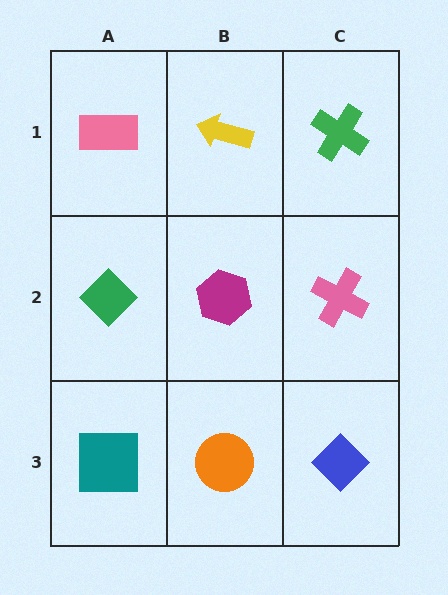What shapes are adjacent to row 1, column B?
A magenta hexagon (row 2, column B), a pink rectangle (row 1, column A), a green cross (row 1, column C).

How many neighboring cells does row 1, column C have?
2.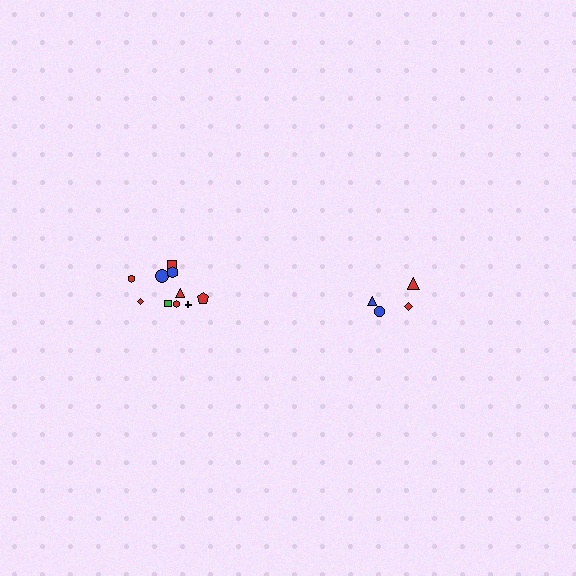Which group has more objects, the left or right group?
The left group.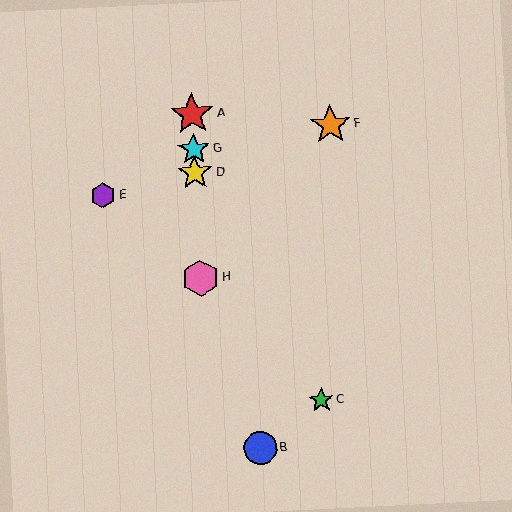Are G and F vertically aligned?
No, G is at x≈194 and F is at x≈330.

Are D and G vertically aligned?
Yes, both are at x≈195.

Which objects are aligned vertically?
Objects A, D, G, H are aligned vertically.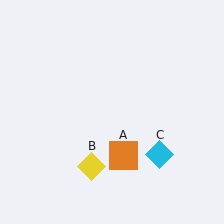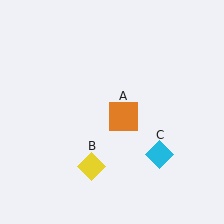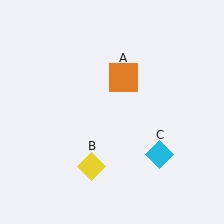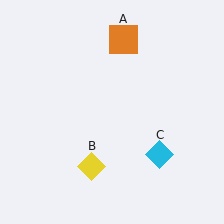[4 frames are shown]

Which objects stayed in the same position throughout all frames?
Yellow diamond (object B) and cyan diamond (object C) remained stationary.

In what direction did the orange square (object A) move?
The orange square (object A) moved up.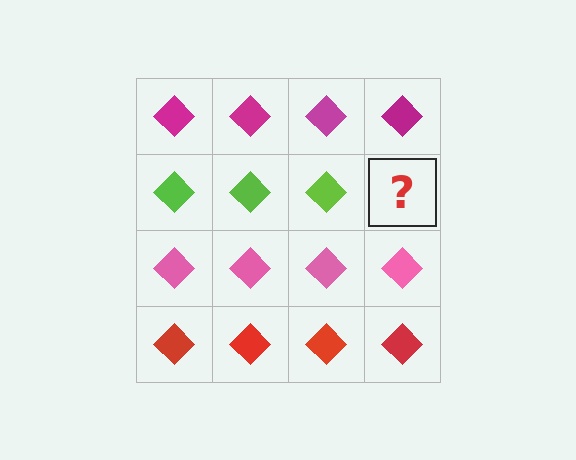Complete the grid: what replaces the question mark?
The question mark should be replaced with a lime diamond.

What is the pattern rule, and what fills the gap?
The rule is that each row has a consistent color. The gap should be filled with a lime diamond.